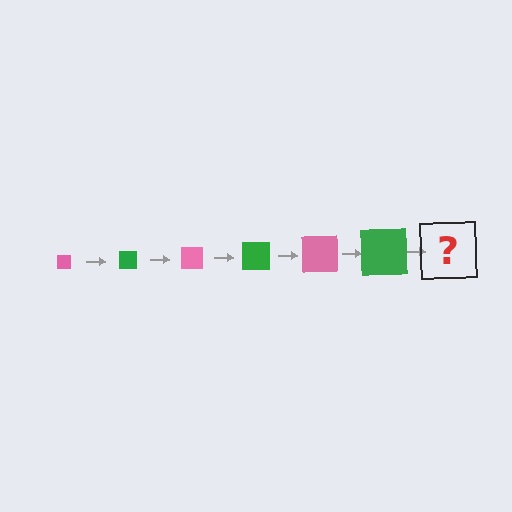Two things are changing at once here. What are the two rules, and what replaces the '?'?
The two rules are that the square grows larger each step and the color cycles through pink and green. The '?' should be a pink square, larger than the previous one.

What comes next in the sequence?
The next element should be a pink square, larger than the previous one.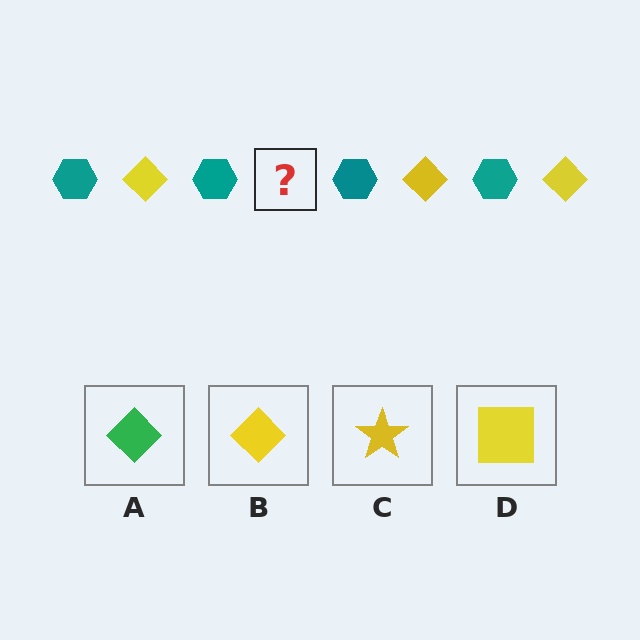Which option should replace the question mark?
Option B.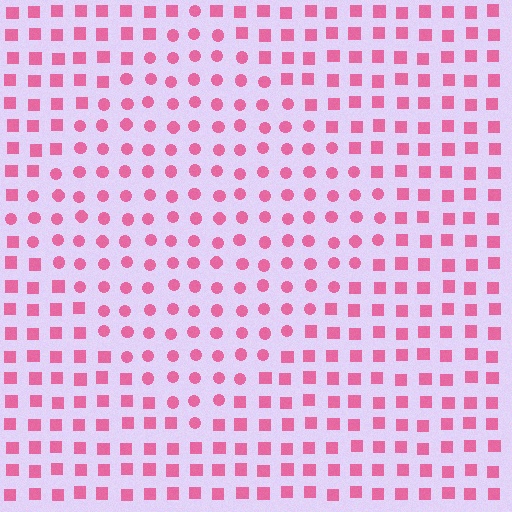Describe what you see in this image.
The image is filled with small pink elements arranged in a uniform grid. A diamond-shaped region contains circles, while the surrounding area contains squares. The boundary is defined purely by the change in element shape.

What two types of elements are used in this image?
The image uses circles inside the diamond region and squares outside it.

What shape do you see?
I see a diamond.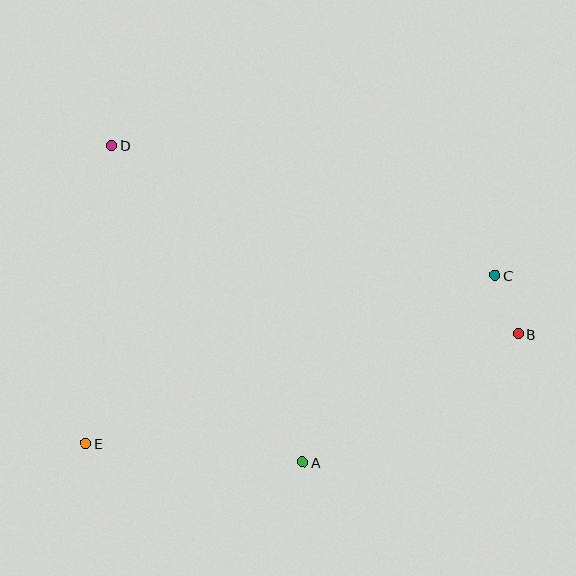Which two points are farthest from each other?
Points B and D are farthest from each other.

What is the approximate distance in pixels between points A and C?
The distance between A and C is approximately 268 pixels.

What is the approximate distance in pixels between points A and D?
The distance between A and D is approximately 370 pixels.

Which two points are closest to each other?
Points B and C are closest to each other.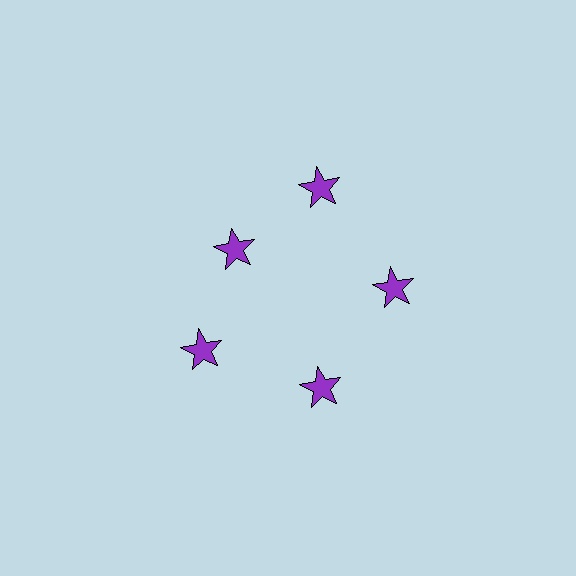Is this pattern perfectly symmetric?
No. The 5 purple stars are arranged in a ring, but one element near the 10 o'clock position is pulled inward toward the center, breaking the 5-fold rotational symmetry.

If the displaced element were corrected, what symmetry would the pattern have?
It would have 5-fold rotational symmetry — the pattern would map onto itself every 72 degrees.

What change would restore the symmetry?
The symmetry would be restored by moving it outward, back onto the ring so that all 5 stars sit at equal angles and equal distance from the center.